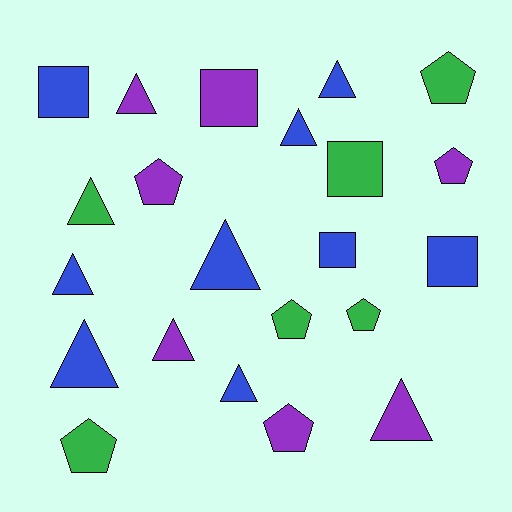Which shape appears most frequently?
Triangle, with 10 objects.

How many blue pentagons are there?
There are no blue pentagons.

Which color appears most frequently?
Blue, with 9 objects.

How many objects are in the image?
There are 22 objects.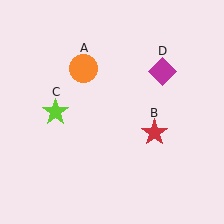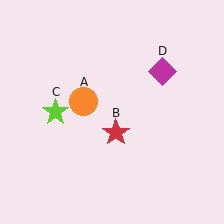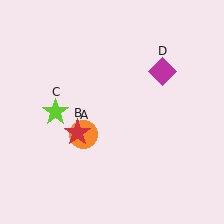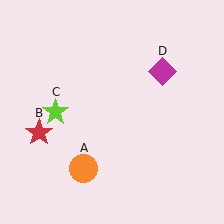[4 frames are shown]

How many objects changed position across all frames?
2 objects changed position: orange circle (object A), red star (object B).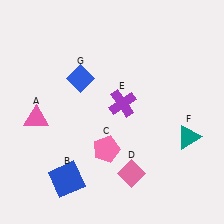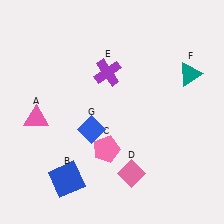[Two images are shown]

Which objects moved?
The objects that moved are: the purple cross (E), the teal triangle (F), the blue diamond (G).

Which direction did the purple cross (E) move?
The purple cross (E) moved up.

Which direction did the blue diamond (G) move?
The blue diamond (G) moved down.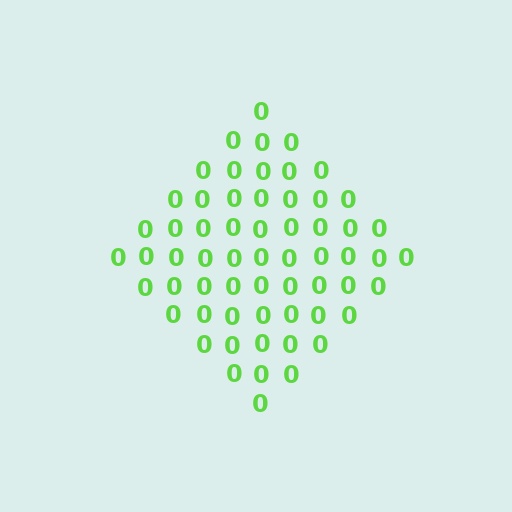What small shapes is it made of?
It is made of small digit 0's.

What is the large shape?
The large shape is a diamond.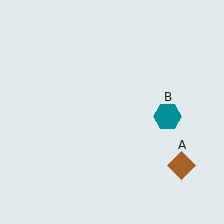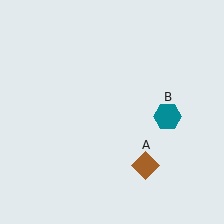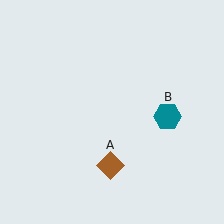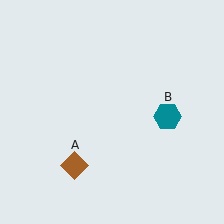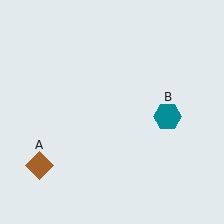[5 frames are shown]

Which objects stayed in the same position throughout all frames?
Teal hexagon (object B) remained stationary.